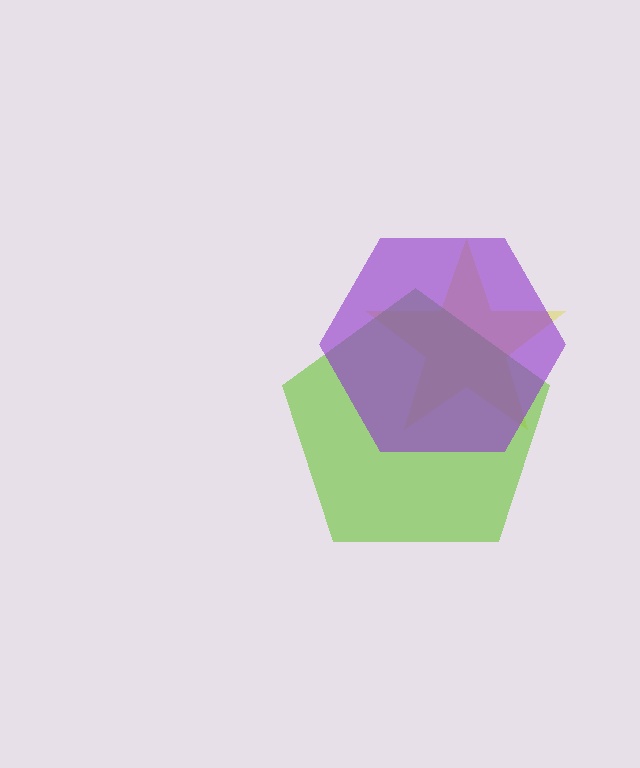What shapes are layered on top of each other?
The layered shapes are: a yellow star, a lime pentagon, a purple hexagon.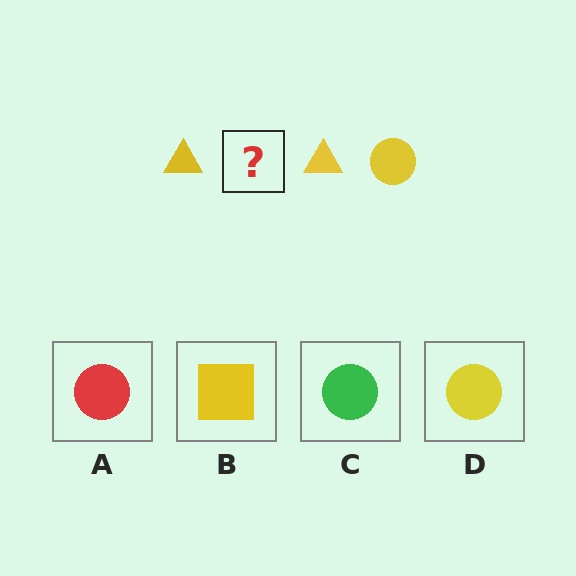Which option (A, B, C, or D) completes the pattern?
D.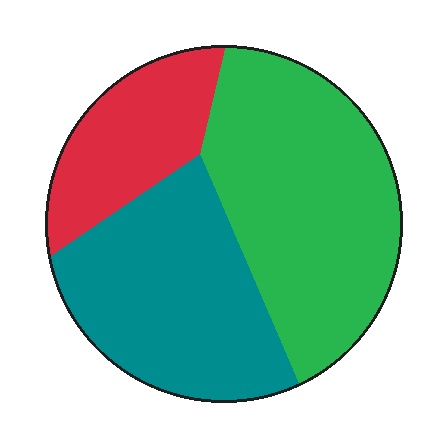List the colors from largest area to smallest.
From largest to smallest: green, teal, red.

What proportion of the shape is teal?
Teal takes up between a third and a half of the shape.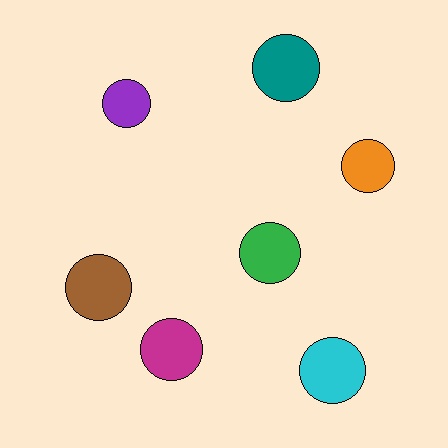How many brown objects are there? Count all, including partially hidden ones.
There is 1 brown object.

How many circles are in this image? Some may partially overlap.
There are 7 circles.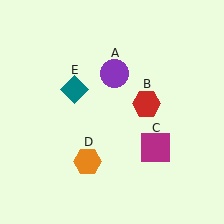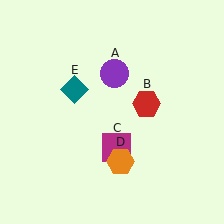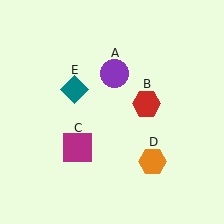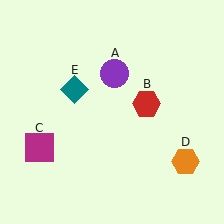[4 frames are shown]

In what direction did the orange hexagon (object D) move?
The orange hexagon (object D) moved right.